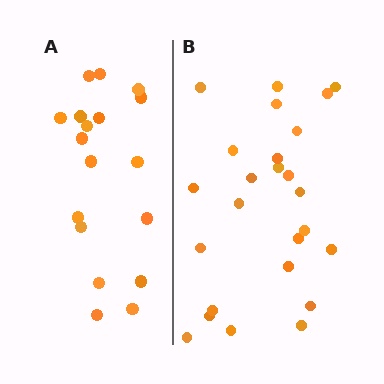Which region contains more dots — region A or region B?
Region B (the right region) has more dots.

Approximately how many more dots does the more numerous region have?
Region B has roughly 8 or so more dots than region A.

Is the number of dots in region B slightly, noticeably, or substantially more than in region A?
Region B has noticeably more, but not dramatically so. The ratio is roughly 1.4 to 1.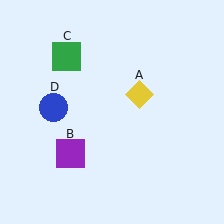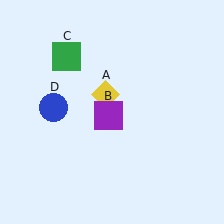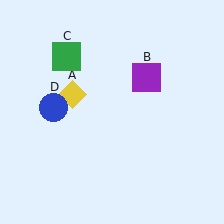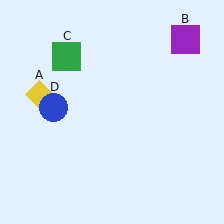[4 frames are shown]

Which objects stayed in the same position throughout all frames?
Green square (object C) and blue circle (object D) remained stationary.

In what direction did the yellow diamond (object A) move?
The yellow diamond (object A) moved left.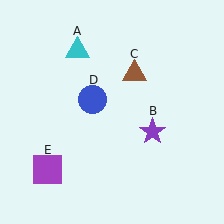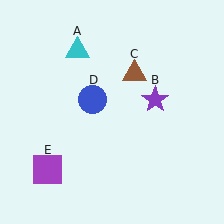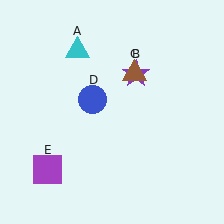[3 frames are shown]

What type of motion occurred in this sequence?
The purple star (object B) rotated counterclockwise around the center of the scene.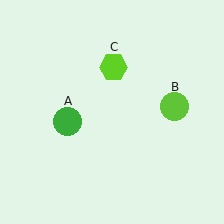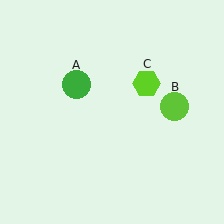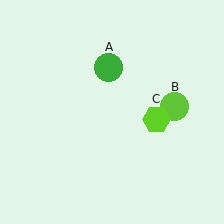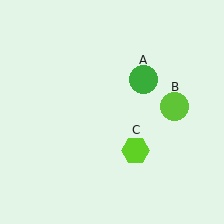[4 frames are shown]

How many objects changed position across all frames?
2 objects changed position: green circle (object A), lime hexagon (object C).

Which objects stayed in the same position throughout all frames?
Lime circle (object B) remained stationary.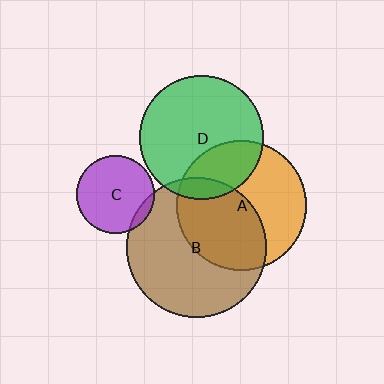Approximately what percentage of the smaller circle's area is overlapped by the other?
Approximately 45%.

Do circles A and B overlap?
Yes.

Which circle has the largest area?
Circle B (brown).